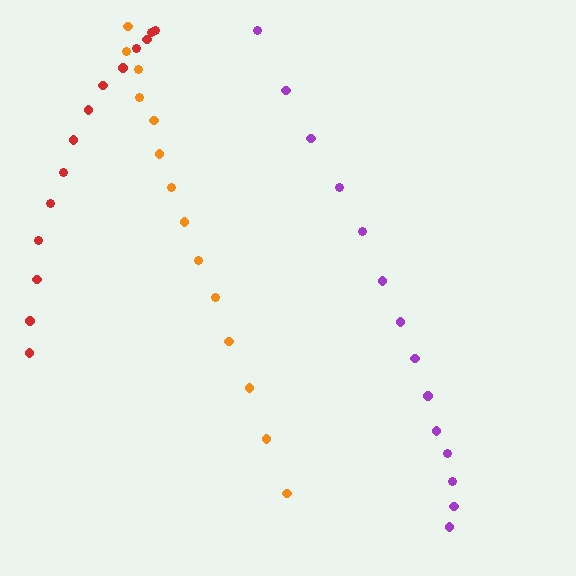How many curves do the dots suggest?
There are 3 distinct paths.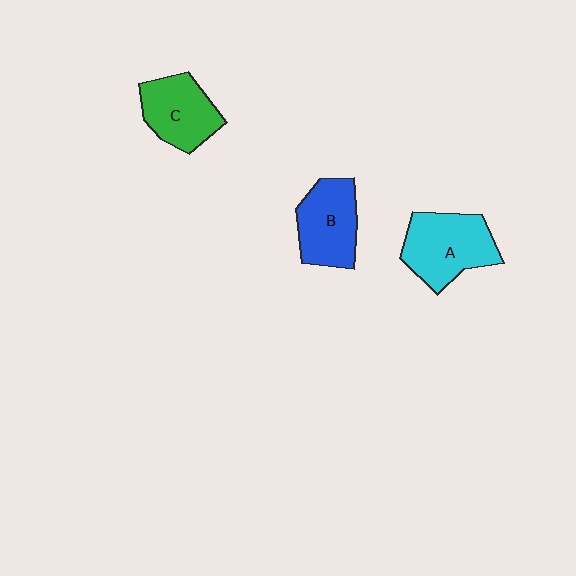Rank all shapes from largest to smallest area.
From largest to smallest: A (cyan), B (blue), C (green).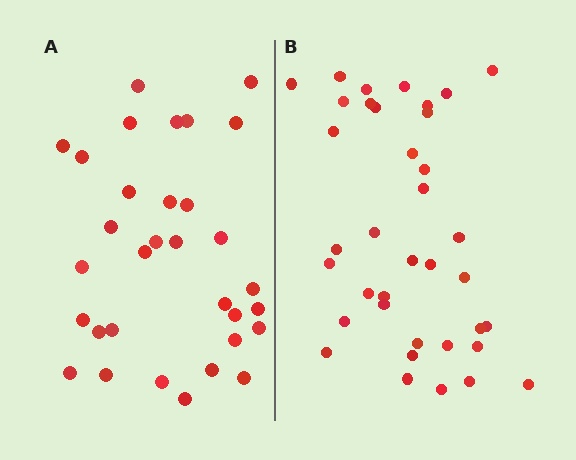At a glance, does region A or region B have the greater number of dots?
Region B (the right region) has more dots.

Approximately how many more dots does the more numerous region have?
Region B has about 5 more dots than region A.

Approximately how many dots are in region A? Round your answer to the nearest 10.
About 30 dots. (The exact count is 32, which rounds to 30.)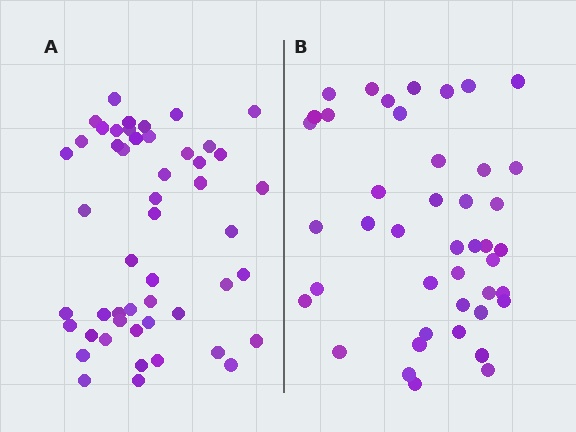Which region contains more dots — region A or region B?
Region A (the left region) has more dots.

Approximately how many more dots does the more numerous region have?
Region A has roughly 8 or so more dots than region B.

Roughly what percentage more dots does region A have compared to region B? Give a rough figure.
About 15% more.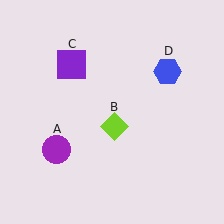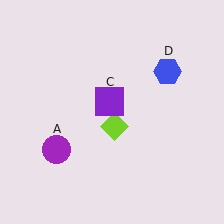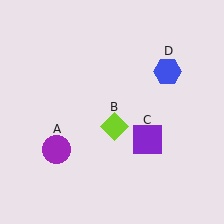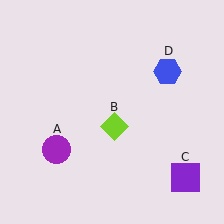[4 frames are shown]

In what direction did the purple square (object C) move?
The purple square (object C) moved down and to the right.